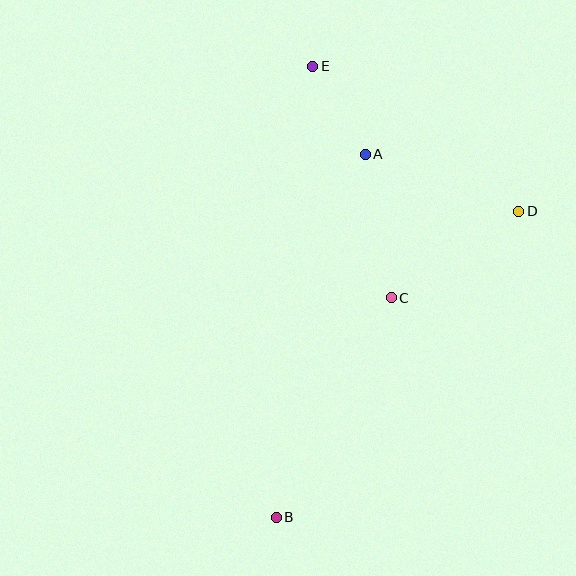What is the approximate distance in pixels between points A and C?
The distance between A and C is approximately 146 pixels.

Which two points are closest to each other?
Points A and E are closest to each other.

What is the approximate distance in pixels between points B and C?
The distance between B and C is approximately 248 pixels.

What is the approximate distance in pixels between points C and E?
The distance between C and E is approximately 245 pixels.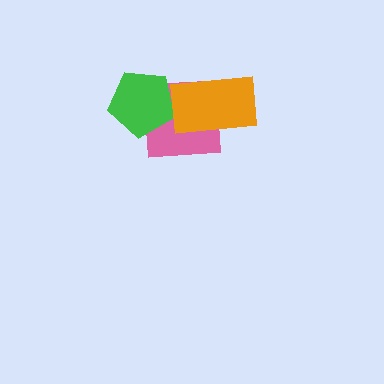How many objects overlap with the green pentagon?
1 object overlaps with the green pentagon.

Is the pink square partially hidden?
Yes, it is partially covered by another shape.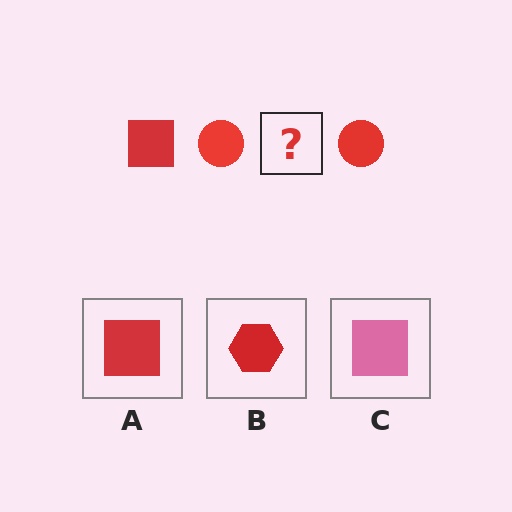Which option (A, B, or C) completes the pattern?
A.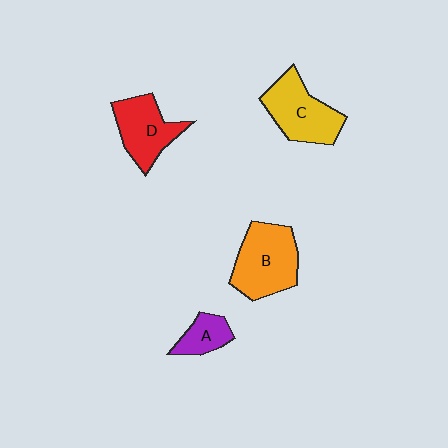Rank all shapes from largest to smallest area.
From largest to smallest: B (orange), C (yellow), D (red), A (purple).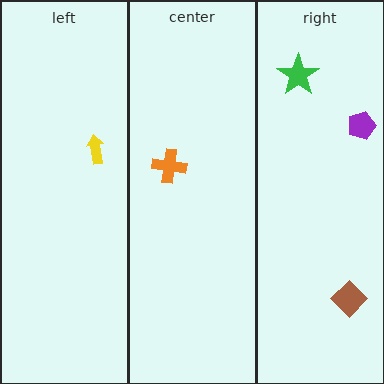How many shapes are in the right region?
3.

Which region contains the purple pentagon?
The right region.